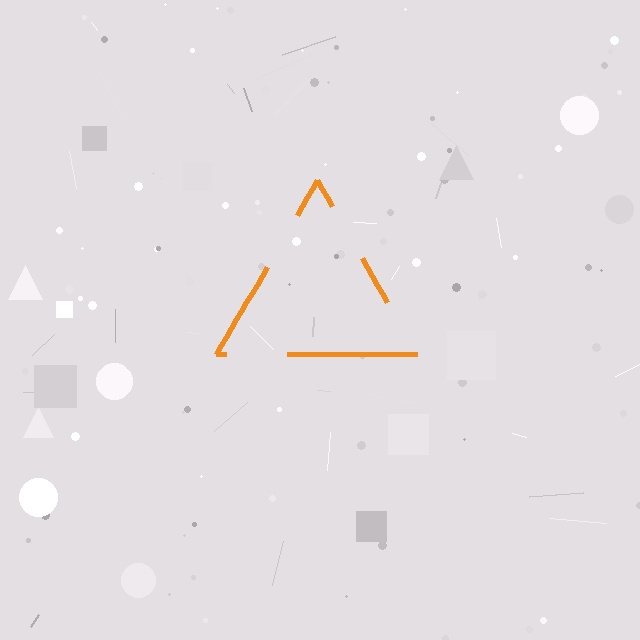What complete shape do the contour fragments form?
The contour fragments form a triangle.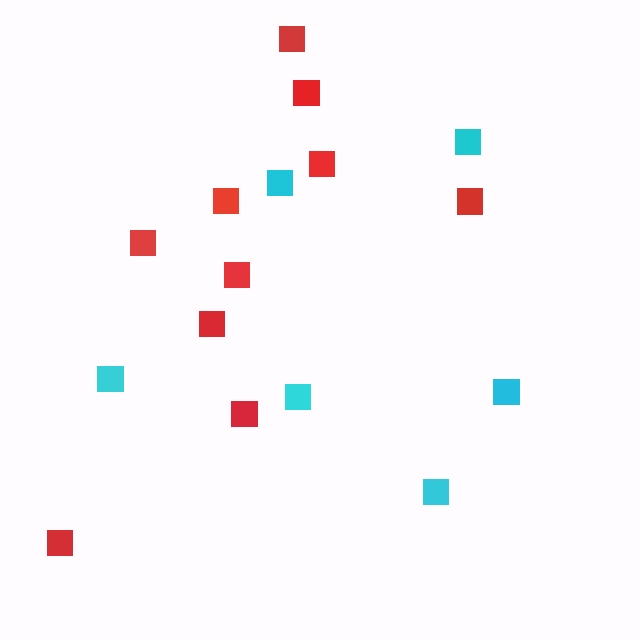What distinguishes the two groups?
There are 2 groups: one group of red squares (10) and one group of cyan squares (6).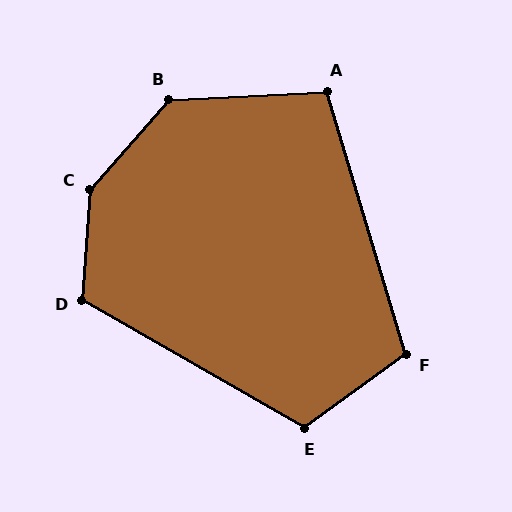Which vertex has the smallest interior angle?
A, at approximately 104 degrees.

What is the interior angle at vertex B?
Approximately 134 degrees (obtuse).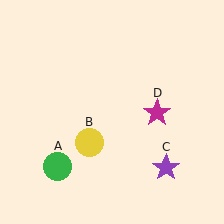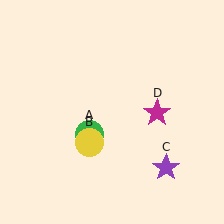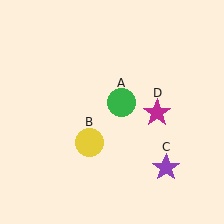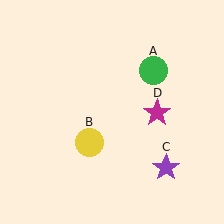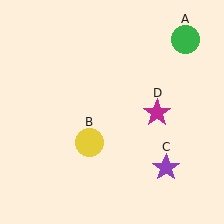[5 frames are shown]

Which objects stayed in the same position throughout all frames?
Yellow circle (object B) and purple star (object C) and magenta star (object D) remained stationary.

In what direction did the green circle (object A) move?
The green circle (object A) moved up and to the right.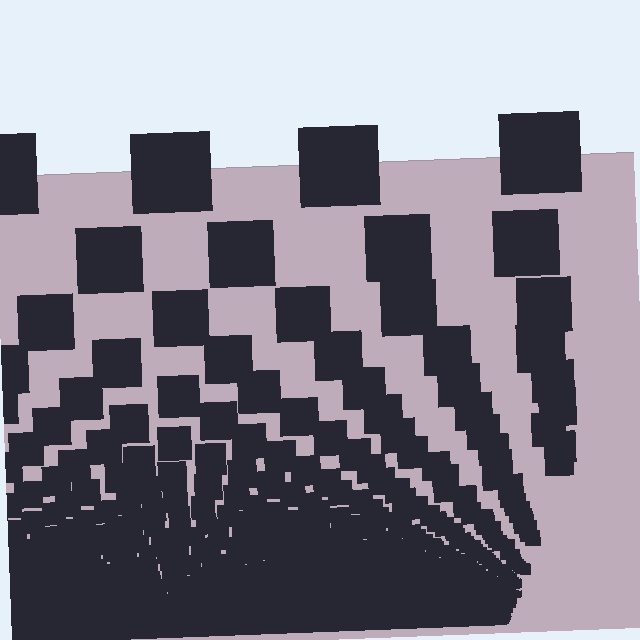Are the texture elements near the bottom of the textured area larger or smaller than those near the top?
Smaller. The gradient is inverted — elements near the bottom are smaller and denser.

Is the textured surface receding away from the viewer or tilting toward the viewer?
The surface appears to tilt toward the viewer. Texture elements get larger and sparser toward the top.